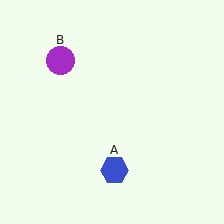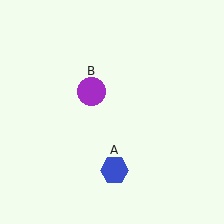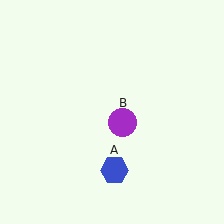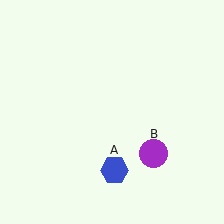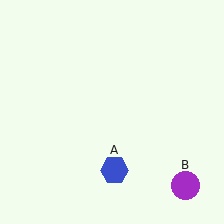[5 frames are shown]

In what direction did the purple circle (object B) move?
The purple circle (object B) moved down and to the right.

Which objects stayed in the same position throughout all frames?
Blue hexagon (object A) remained stationary.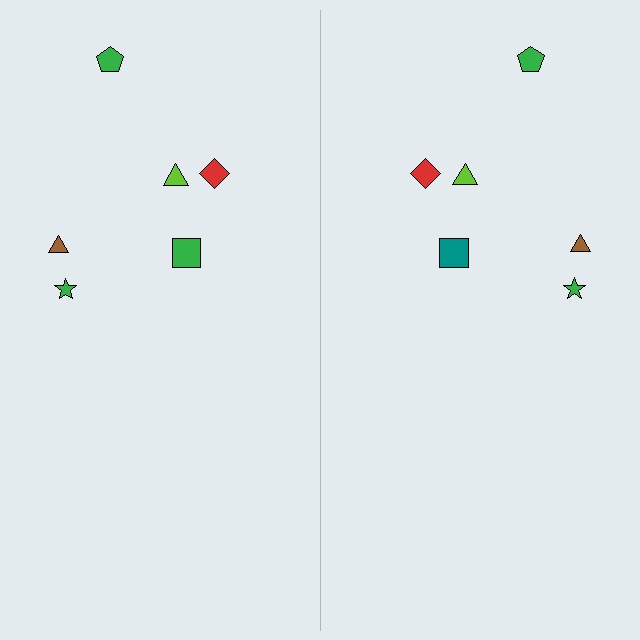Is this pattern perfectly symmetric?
No, the pattern is not perfectly symmetric. The teal square on the right side breaks the symmetry — its mirror counterpart is green.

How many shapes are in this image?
There are 12 shapes in this image.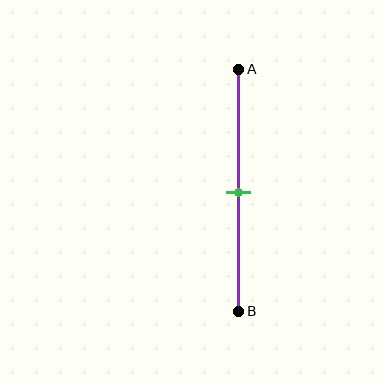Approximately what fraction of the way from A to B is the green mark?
The green mark is approximately 50% of the way from A to B.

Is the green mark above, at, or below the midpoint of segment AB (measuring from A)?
The green mark is approximately at the midpoint of segment AB.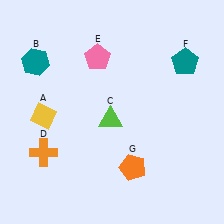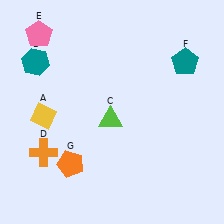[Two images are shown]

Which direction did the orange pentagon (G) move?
The orange pentagon (G) moved left.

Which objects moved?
The objects that moved are: the pink pentagon (E), the orange pentagon (G).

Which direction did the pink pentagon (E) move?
The pink pentagon (E) moved left.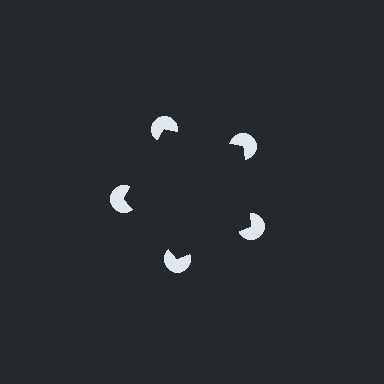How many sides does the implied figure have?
5 sides.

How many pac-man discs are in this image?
There are 5 — one at each vertex of the illusory pentagon.